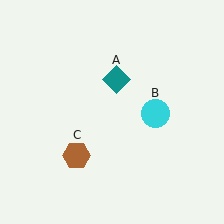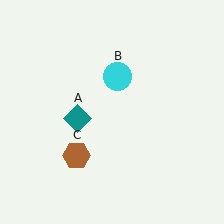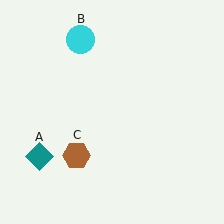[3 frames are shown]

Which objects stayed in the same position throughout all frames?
Brown hexagon (object C) remained stationary.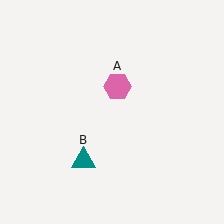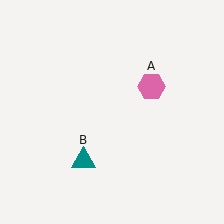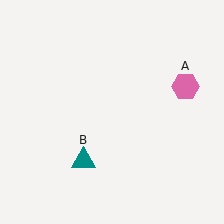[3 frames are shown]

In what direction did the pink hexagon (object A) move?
The pink hexagon (object A) moved right.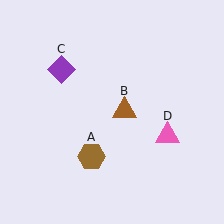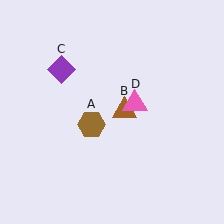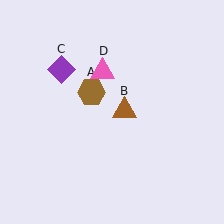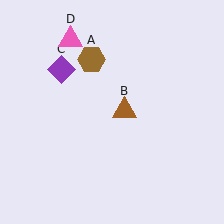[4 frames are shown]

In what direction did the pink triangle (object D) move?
The pink triangle (object D) moved up and to the left.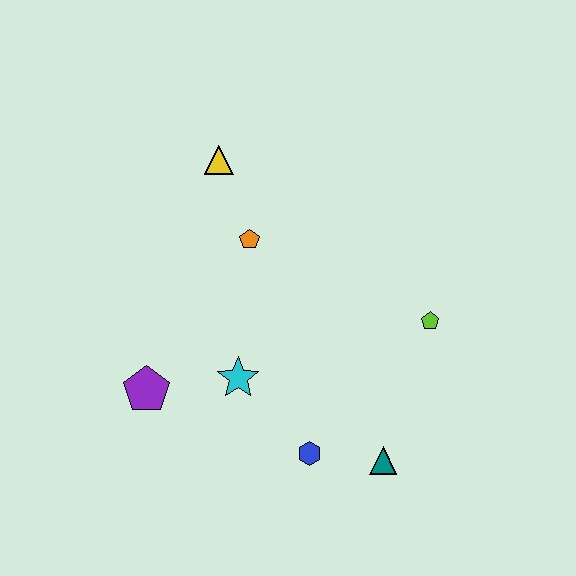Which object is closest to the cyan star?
The purple pentagon is closest to the cyan star.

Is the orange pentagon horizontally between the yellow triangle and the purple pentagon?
No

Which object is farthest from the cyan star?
The yellow triangle is farthest from the cyan star.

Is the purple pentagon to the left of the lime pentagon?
Yes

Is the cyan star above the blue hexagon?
Yes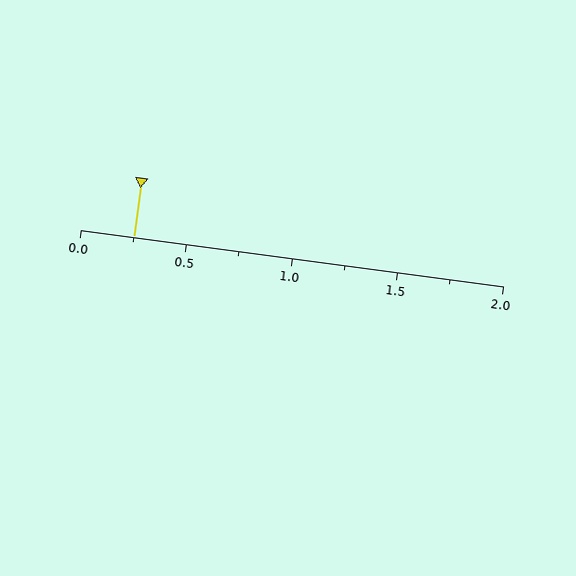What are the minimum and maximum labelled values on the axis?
The axis runs from 0.0 to 2.0.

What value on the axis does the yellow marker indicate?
The marker indicates approximately 0.25.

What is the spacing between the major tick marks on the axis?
The major ticks are spaced 0.5 apart.